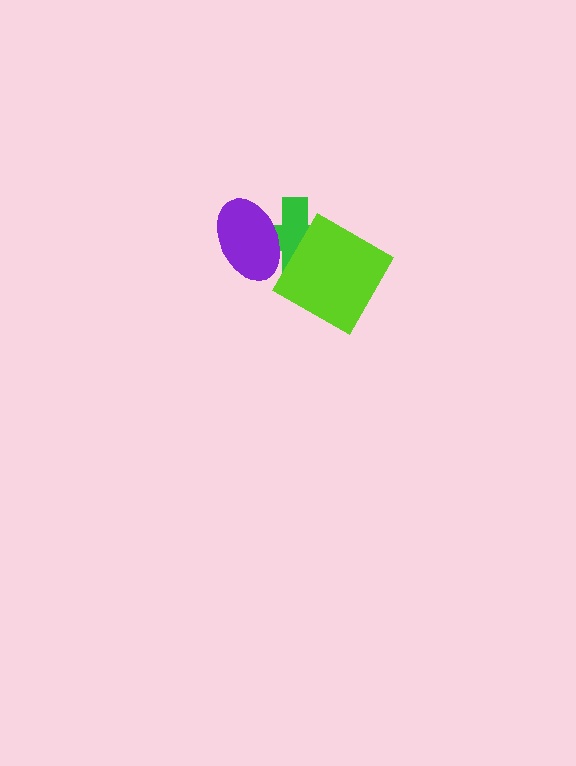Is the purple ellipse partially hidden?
No, no other shape covers it.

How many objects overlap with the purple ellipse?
1 object overlaps with the purple ellipse.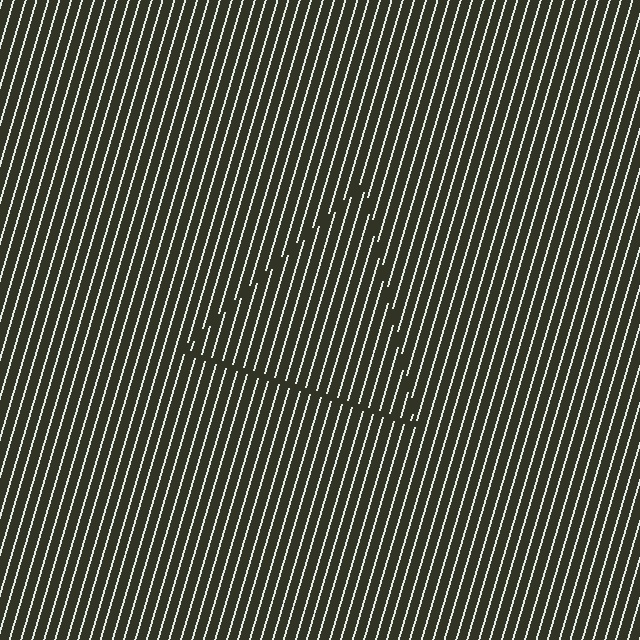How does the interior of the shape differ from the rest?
The interior of the shape contains the same grating, shifted by half a period — the contour is defined by the phase discontinuity where line-ends from the inner and outer gratings abut.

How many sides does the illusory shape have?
3 sides — the line-ends trace a triangle.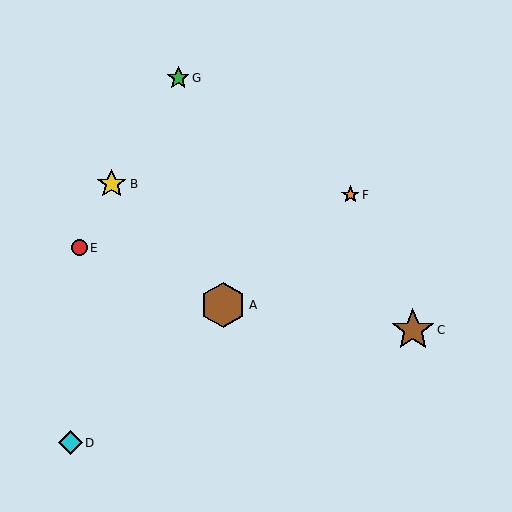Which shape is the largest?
The brown hexagon (labeled A) is the largest.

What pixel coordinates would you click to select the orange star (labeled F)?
Click at (350, 195) to select the orange star F.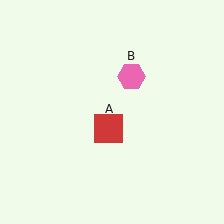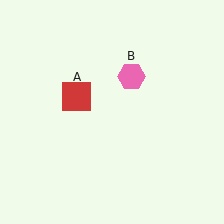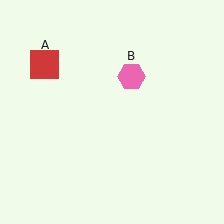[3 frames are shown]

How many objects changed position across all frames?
1 object changed position: red square (object A).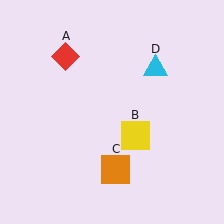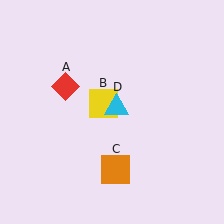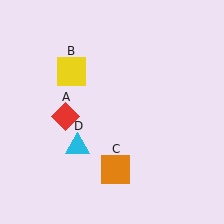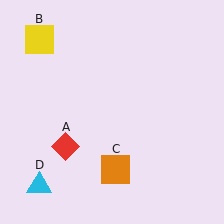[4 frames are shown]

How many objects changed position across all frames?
3 objects changed position: red diamond (object A), yellow square (object B), cyan triangle (object D).